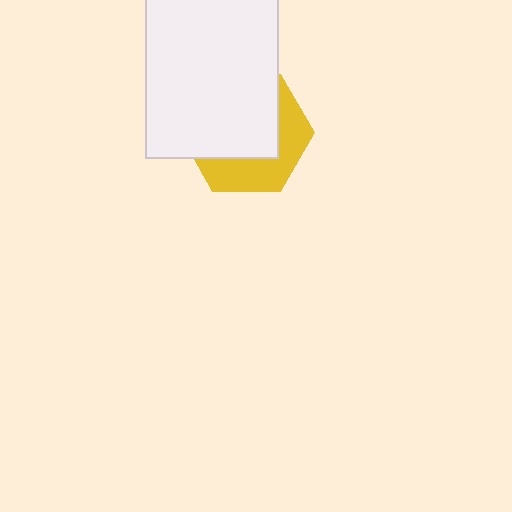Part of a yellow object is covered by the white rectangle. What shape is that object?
It is a hexagon.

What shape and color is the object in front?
The object in front is a white rectangle.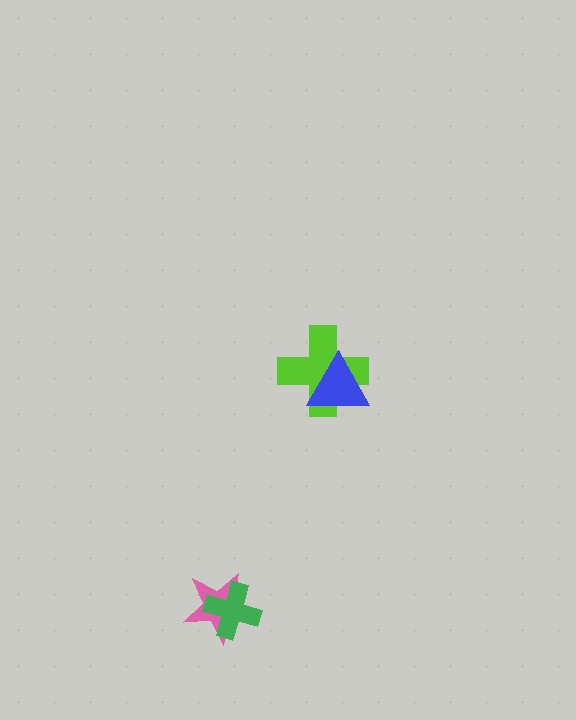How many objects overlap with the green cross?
1 object overlaps with the green cross.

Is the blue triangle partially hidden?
No, no other shape covers it.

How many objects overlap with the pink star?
1 object overlaps with the pink star.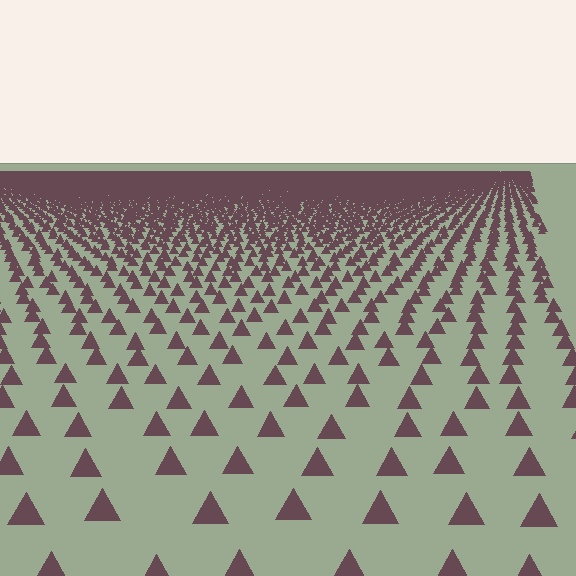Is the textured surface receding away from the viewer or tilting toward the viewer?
The surface is receding away from the viewer. Texture elements get smaller and denser toward the top.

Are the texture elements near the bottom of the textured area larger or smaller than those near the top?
Larger. Near the bottom, elements are closer to the viewer and appear at a bigger on-screen size.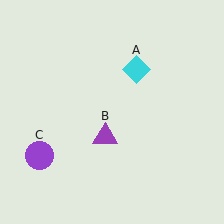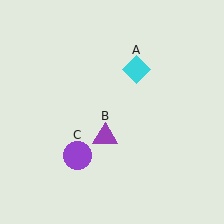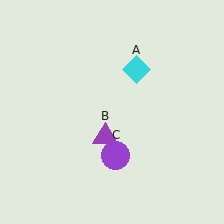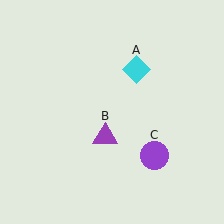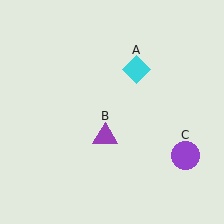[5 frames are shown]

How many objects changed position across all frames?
1 object changed position: purple circle (object C).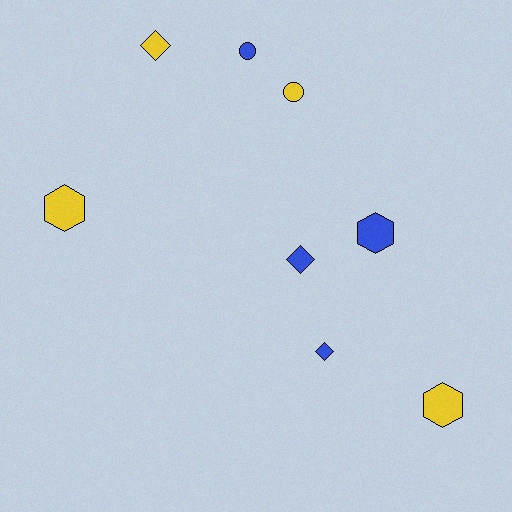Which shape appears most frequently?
Diamond, with 3 objects.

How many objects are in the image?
There are 8 objects.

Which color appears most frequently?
Blue, with 4 objects.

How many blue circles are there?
There is 1 blue circle.